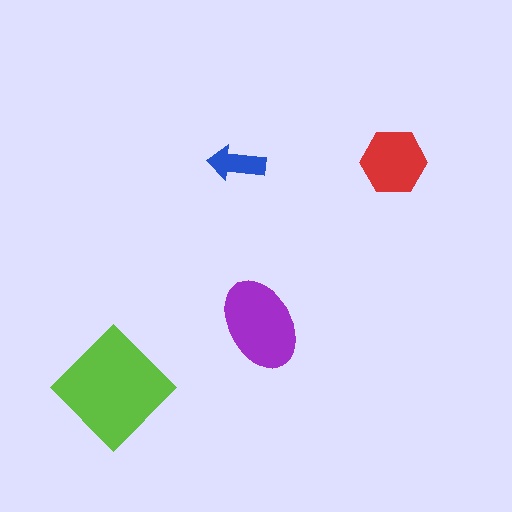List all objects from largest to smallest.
The lime diamond, the purple ellipse, the red hexagon, the blue arrow.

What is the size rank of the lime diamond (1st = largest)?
1st.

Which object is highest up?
The red hexagon is topmost.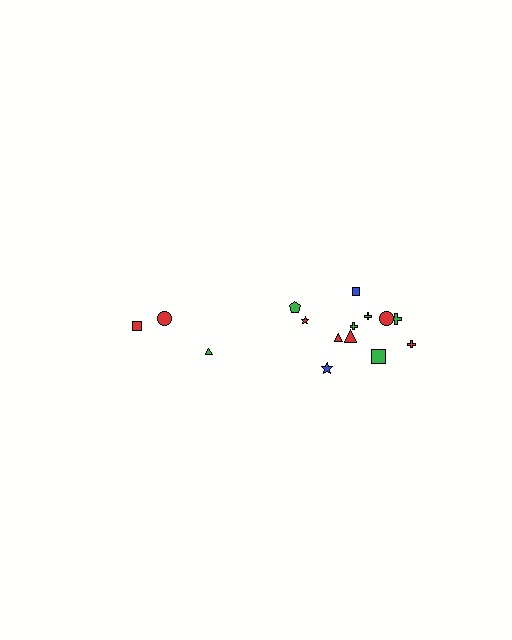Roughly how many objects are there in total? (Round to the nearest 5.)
Roughly 15 objects in total.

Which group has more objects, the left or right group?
The right group.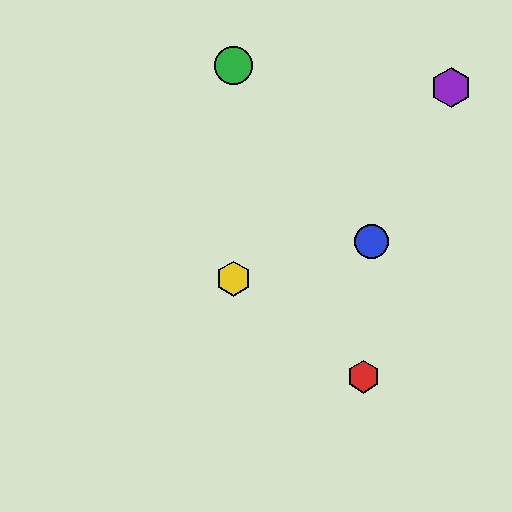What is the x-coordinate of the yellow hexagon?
The yellow hexagon is at x≈233.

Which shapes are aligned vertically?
The green circle, the yellow hexagon are aligned vertically.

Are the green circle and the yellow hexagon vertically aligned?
Yes, both are at x≈233.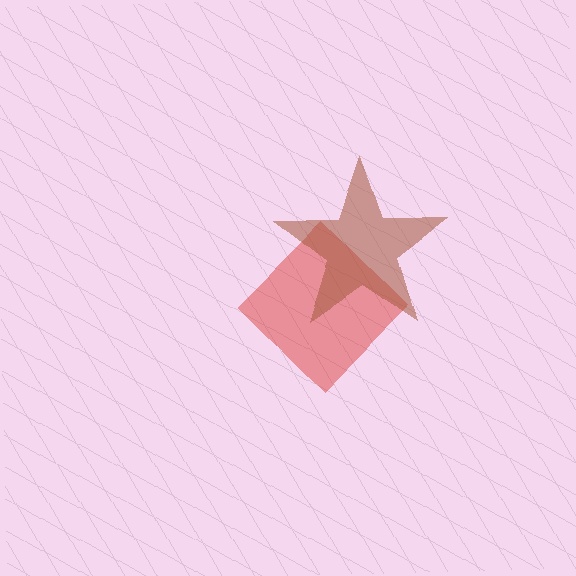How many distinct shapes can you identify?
There are 2 distinct shapes: a red diamond, a brown star.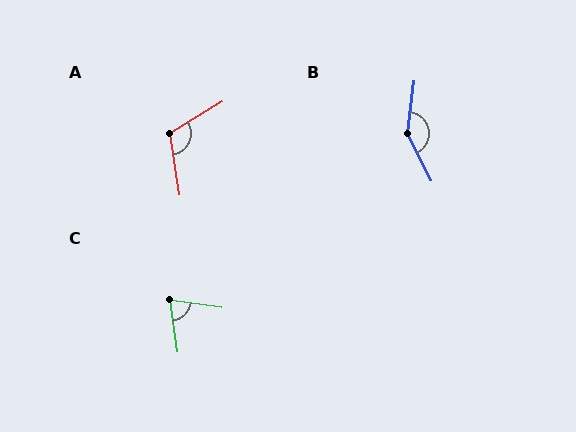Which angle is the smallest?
C, at approximately 73 degrees.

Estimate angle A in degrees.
Approximately 112 degrees.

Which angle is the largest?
B, at approximately 147 degrees.